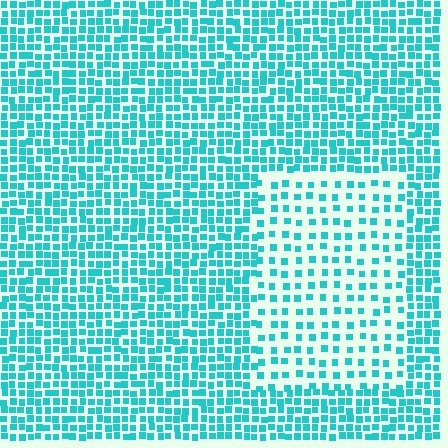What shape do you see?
I see a rectangle.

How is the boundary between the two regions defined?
The boundary is defined by a change in element density (approximately 2.2x ratio). All elements are the same color, size, and shape.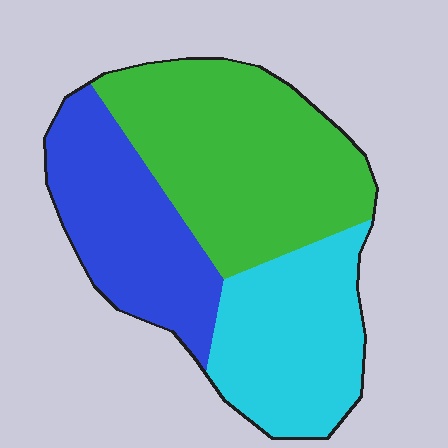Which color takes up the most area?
Green, at roughly 45%.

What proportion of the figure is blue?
Blue takes up between a quarter and a half of the figure.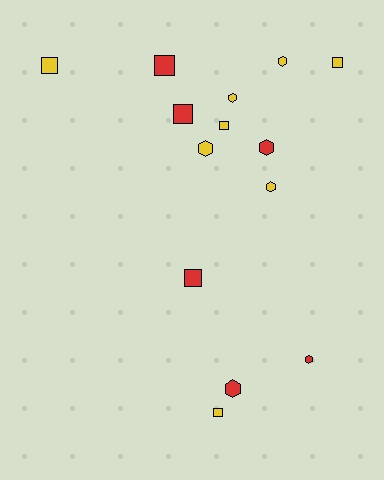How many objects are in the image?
There are 14 objects.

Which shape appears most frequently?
Square, with 7 objects.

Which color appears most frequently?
Yellow, with 8 objects.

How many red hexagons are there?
There are 3 red hexagons.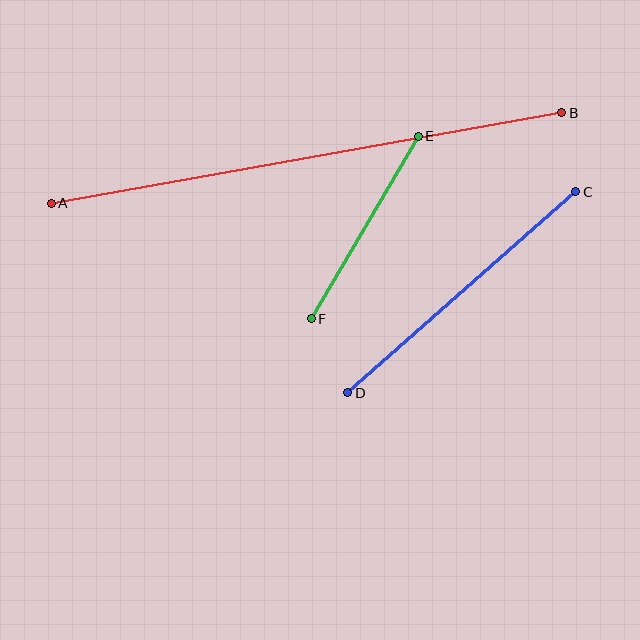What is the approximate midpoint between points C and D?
The midpoint is at approximately (462, 292) pixels.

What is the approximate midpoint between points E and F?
The midpoint is at approximately (365, 228) pixels.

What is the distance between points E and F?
The distance is approximately 212 pixels.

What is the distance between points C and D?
The distance is approximately 304 pixels.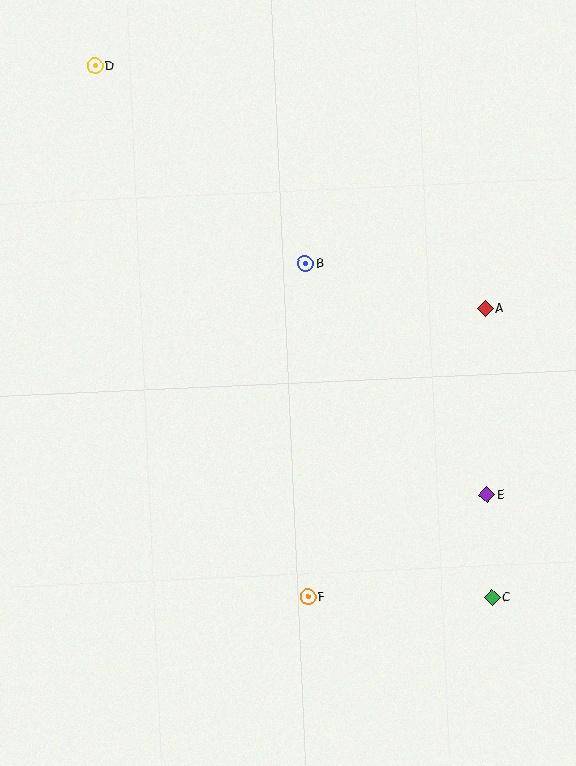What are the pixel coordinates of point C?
Point C is at (492, 598).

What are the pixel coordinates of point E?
Point E is at (487, 495).